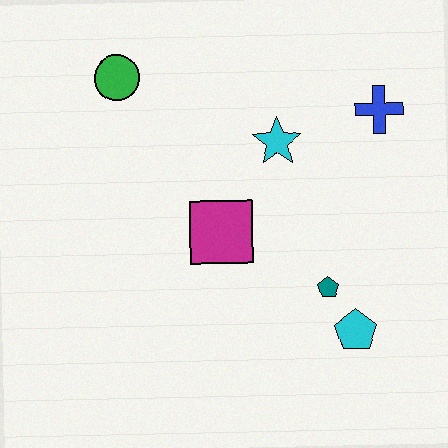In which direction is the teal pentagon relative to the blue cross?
The teal pentagon is below the blue cross.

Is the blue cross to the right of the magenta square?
Yes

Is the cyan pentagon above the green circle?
No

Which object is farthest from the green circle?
The cyan pentagon is farthest from the green circle.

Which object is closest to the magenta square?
The cyan star is closest to the magenta square.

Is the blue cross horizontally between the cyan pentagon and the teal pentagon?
No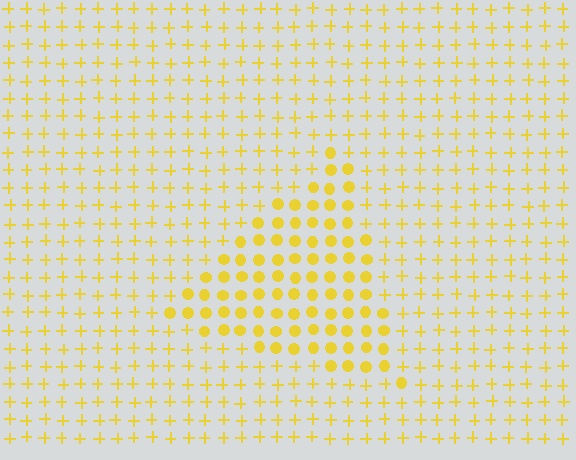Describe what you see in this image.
The image is filled with small yellow elements arranged in a uniform grid. A triangle-shaped region contains circles, while the surrounding area contains plus signs. The boundary is defined purely by the change in element shape.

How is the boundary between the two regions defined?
The boundary is defined by a change in element shape: circles inside vs. plus signs outside. All elements share the same color and spacing.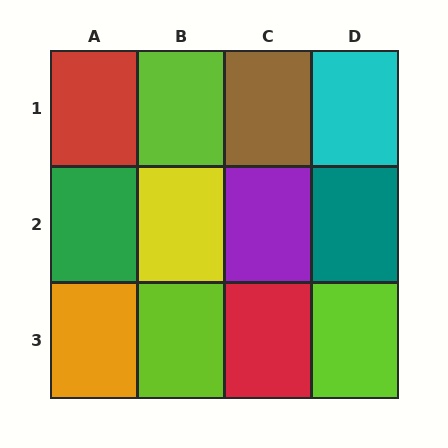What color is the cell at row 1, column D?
Cyan.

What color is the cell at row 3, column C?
Red.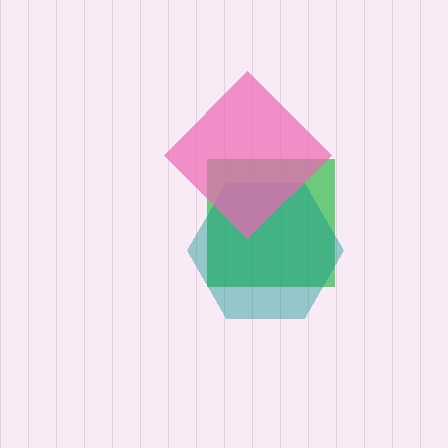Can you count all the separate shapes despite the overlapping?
Yes, there are 3 separate shapes.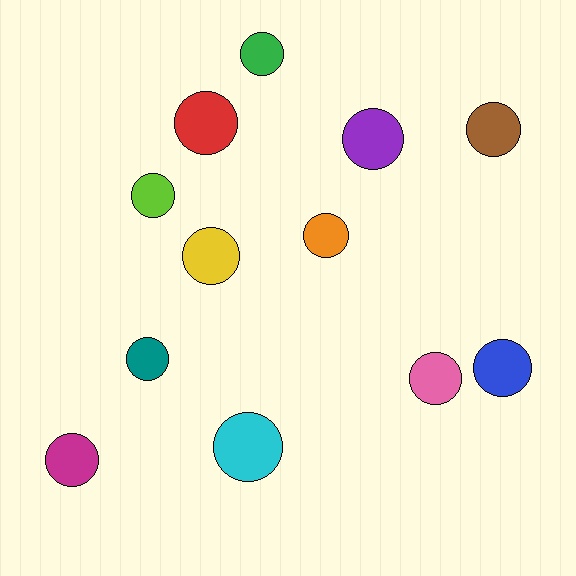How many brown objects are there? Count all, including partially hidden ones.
There is 1 brown object.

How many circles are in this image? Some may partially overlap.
There are 12 circles.